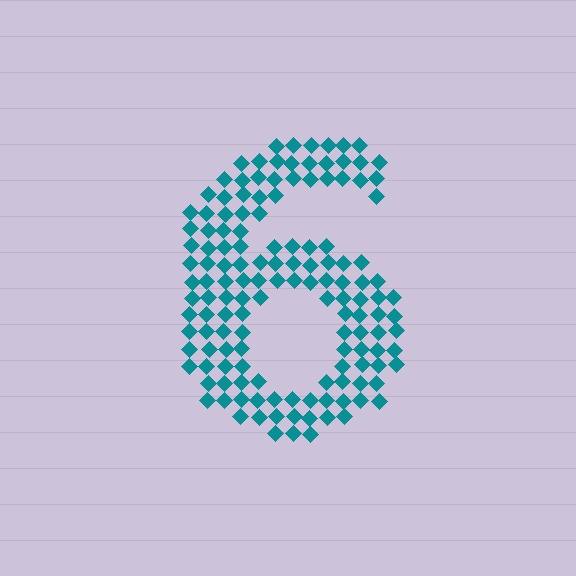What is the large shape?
The large shape is the digit 6.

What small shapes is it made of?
It is made of small diamonds.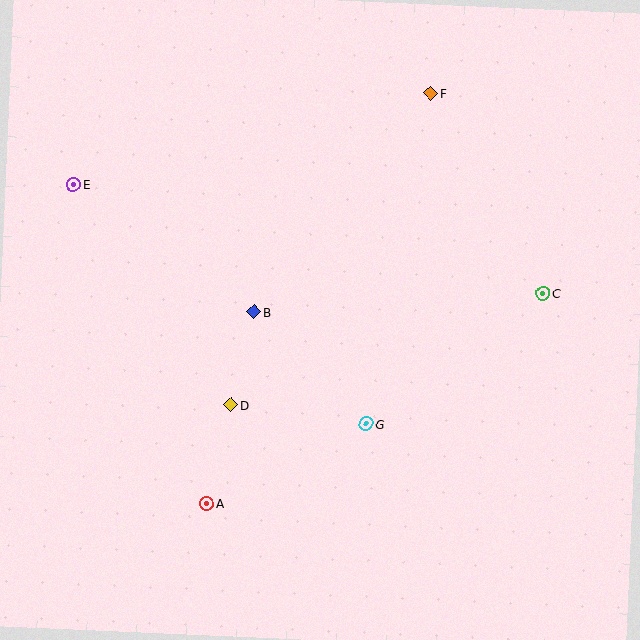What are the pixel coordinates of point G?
Point G is at (366, 424).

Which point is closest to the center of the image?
Point B at (254, 312) is closest to the center.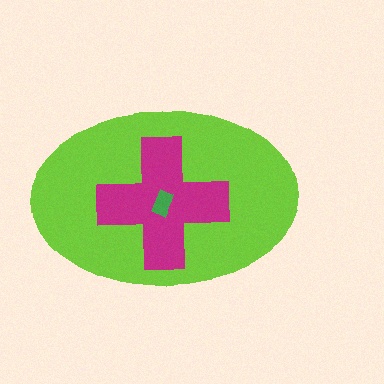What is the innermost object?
The green rectangle.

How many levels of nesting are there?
3.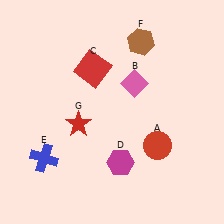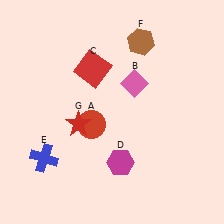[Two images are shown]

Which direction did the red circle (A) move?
The red circle (A) moved left.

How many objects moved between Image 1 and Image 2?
1 object moved between the two images.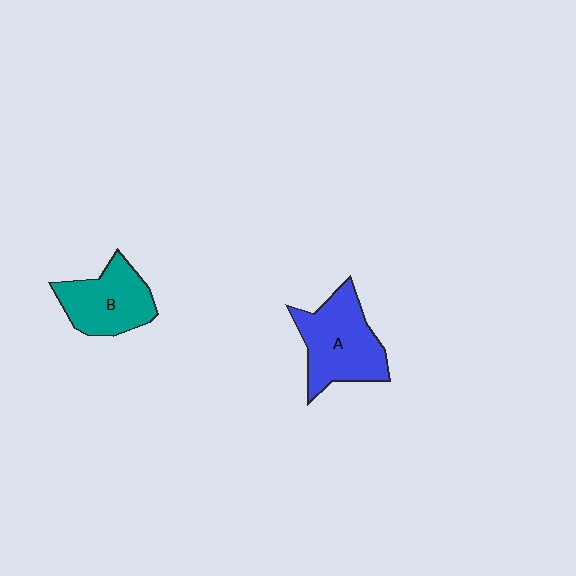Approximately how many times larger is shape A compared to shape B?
Approximately 1.2 times.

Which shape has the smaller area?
Shape B (teal).